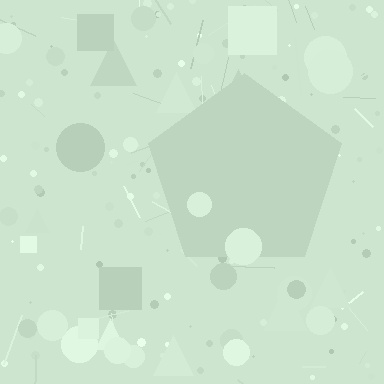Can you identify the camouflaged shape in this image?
The camouflaged shape is a pentagon.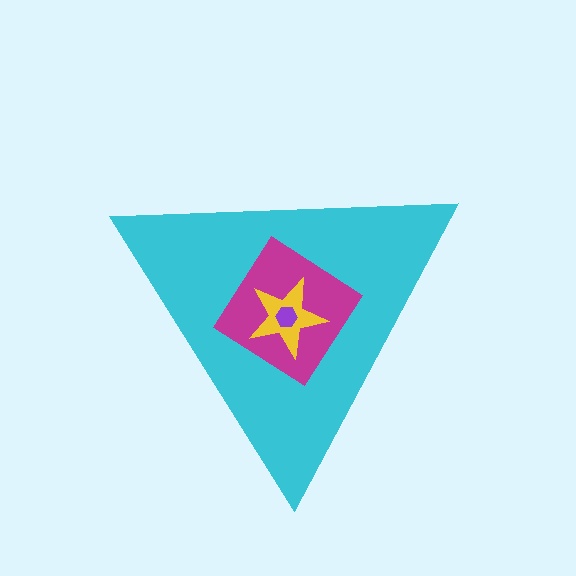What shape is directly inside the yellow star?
The purple hexagon.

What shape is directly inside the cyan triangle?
The magenta diamond.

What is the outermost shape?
The cyan triangle.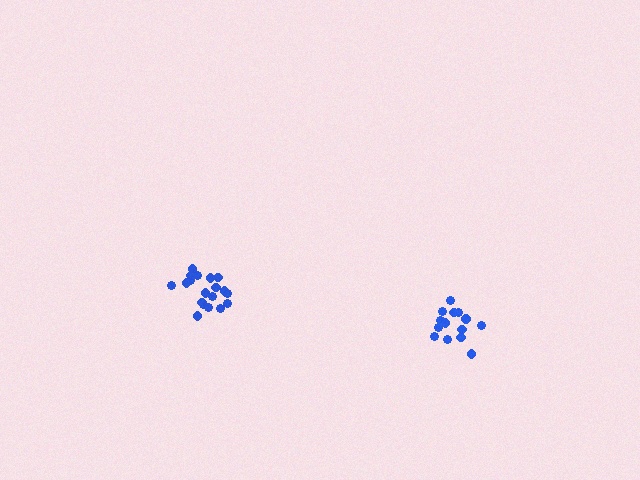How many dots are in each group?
Group 1: 19 dots, Group 2: 17 dots (36 total).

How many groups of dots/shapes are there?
There are 2 groups.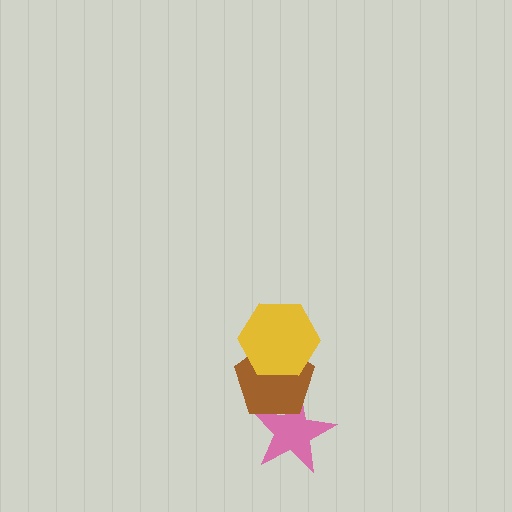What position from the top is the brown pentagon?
The brown pentagon is 2nd from the top.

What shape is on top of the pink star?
The brown pentagon is on top of the pink star.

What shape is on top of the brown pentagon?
The yellow hexagon is on top of the brown pentagon.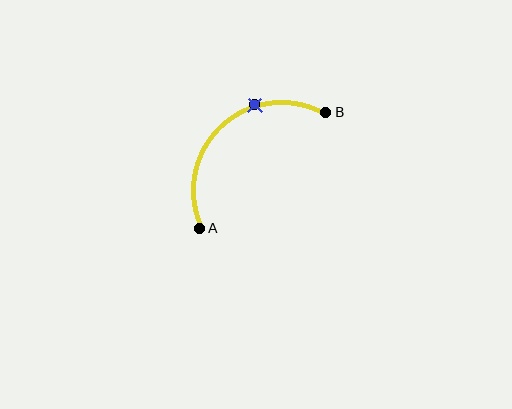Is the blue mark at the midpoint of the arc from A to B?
No. The blue mark lies on the arc but is closer to endpoint B. The arc midpoint would be at the point on the curve equidistant along the arc from both A and B.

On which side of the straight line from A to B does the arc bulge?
The arc bulges above and to the left of the straight line connecting A and B.